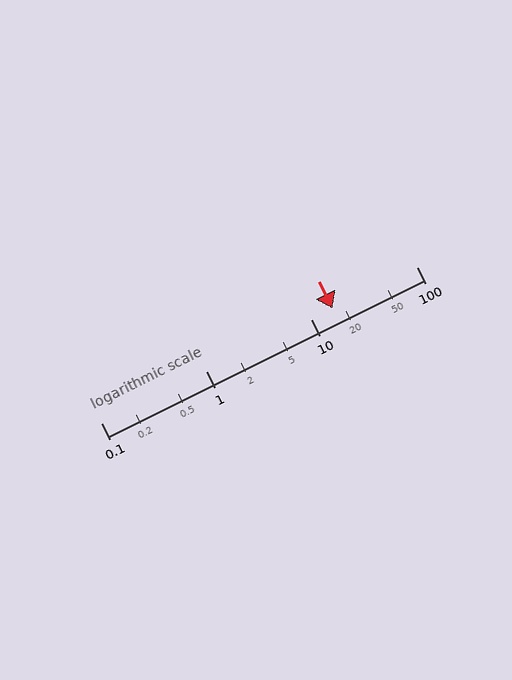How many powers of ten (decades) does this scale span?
The scale spans 3 decades, from 0.1 to 100.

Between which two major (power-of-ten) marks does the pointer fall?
The pointer is between 10 and 100.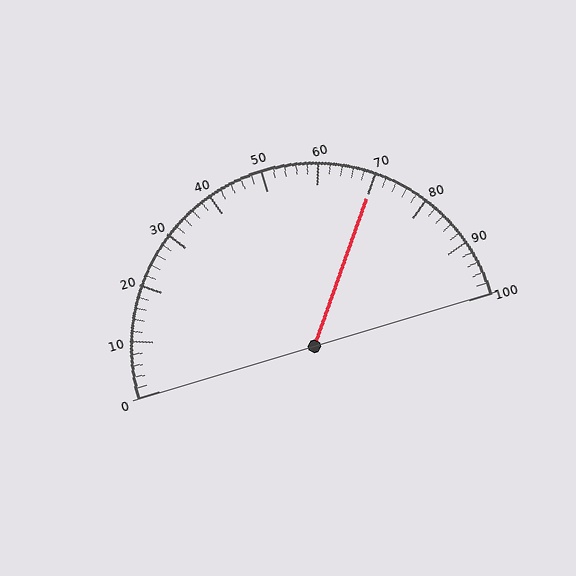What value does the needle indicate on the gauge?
The needle indicates approximately 70.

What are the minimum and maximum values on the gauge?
The gauge ranges from 0 to 100.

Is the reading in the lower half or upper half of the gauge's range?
The reading is in the upper half of the range (0 to 100).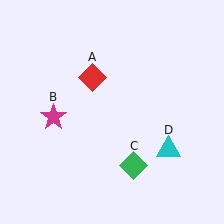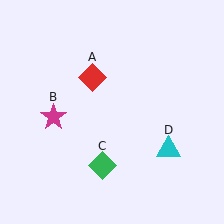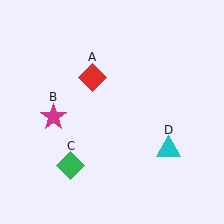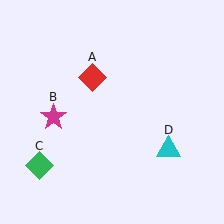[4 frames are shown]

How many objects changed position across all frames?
1 object changed position: green diamond (object C).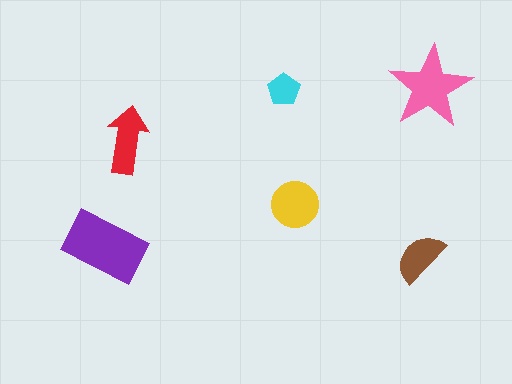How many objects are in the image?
There are 6 objects in the image.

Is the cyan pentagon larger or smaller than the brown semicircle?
Smaller.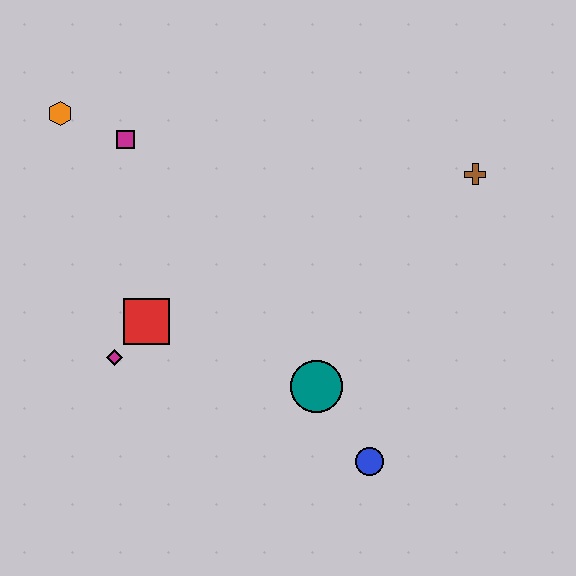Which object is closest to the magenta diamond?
The red square is closest to the magenta diamond.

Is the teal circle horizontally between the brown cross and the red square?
Yes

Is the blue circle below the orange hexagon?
Yes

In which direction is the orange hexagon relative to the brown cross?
The orange hexagon is to the left of the brown cross.